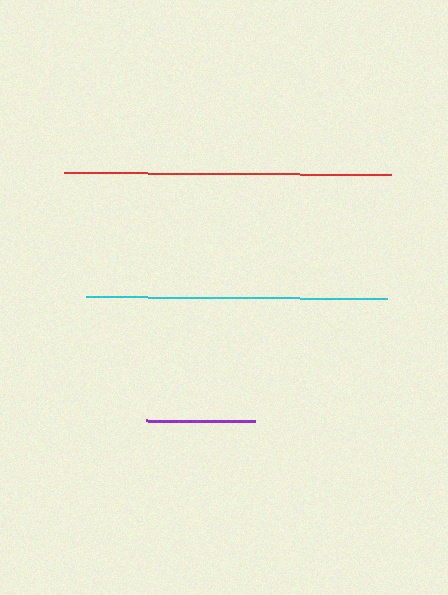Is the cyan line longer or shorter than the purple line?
The cyan line is longer than the purple line.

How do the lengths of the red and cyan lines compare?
The red and cyan lines are approximately the same length.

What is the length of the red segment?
The red segment is approximately 327 pixels long.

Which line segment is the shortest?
The purple line is the shortest at approximately 108 pixels.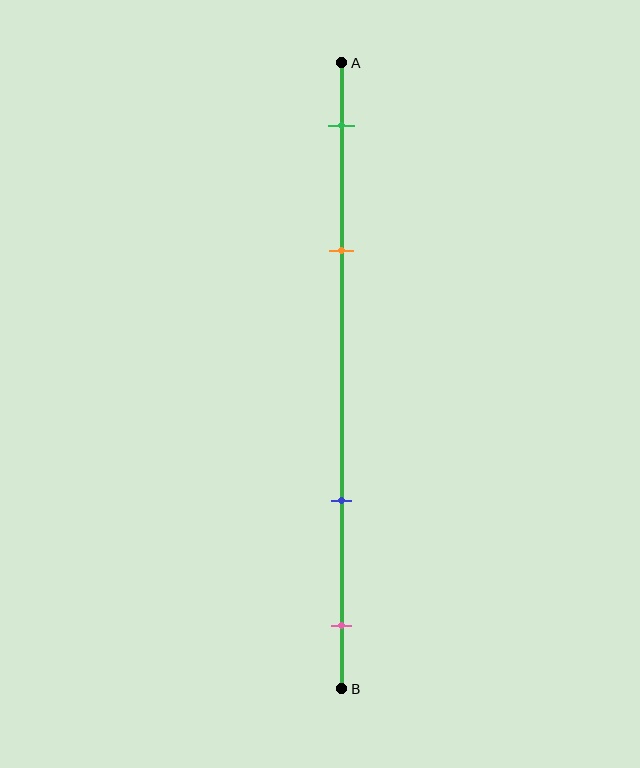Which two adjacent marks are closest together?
The green and orange marks are the closest adjacent pair.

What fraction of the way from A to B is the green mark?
The green mark is approximately 10% (0.1) of the way from A to B.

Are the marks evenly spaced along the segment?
No, the marks are not evenly spaced.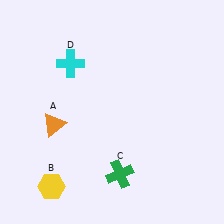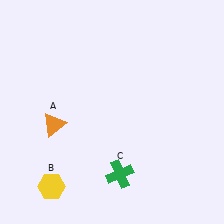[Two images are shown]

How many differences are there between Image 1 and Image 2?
There is 1 difference between the two images.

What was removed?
The cyan cross (D) was removed in Image 2.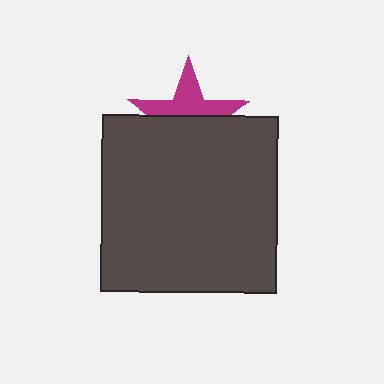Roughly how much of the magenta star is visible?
About half of it is visible (roughly 47%).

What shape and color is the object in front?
The object in front is a dark gray square.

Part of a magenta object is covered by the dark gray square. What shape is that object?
It is a star.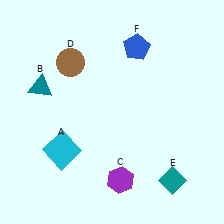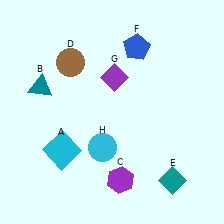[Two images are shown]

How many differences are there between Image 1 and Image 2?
There are 2 differences between the two images.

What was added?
A purple diamond (G), a cyan circle (H) were added in Image 2.